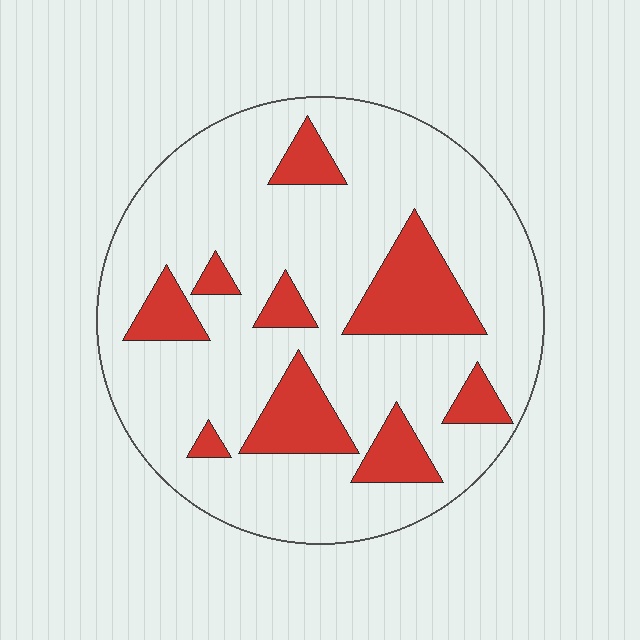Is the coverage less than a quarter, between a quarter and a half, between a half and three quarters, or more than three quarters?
Less than a quarter.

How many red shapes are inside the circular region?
9.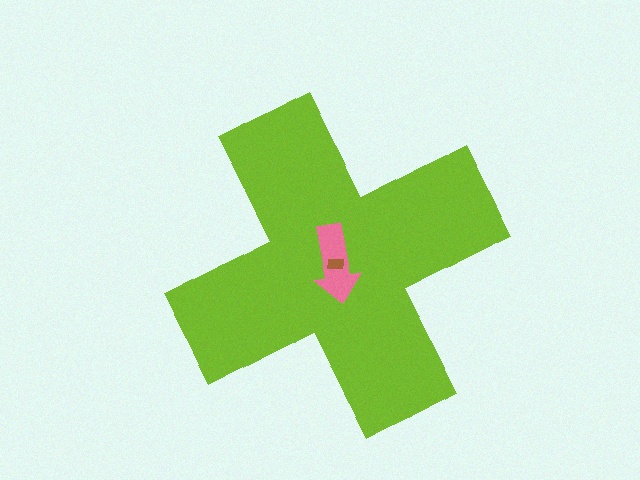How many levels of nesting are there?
3.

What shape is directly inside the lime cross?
The pink arrow.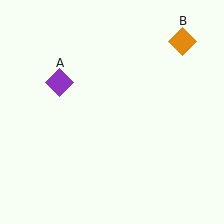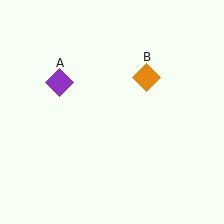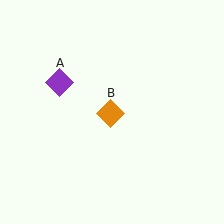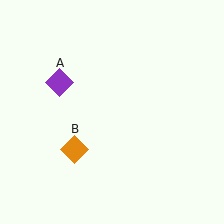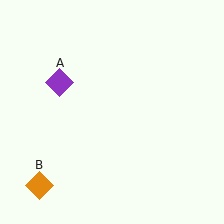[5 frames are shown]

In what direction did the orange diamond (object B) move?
The orange diamond (object B) moved down and to the left.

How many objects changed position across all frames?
1 object changed position: orange diamond (object B).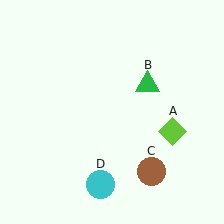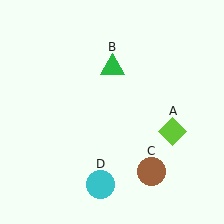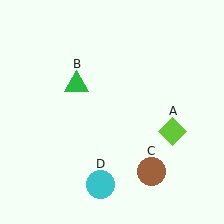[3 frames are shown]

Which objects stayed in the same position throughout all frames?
Lime diamond (object A) and brown circle (object C) and cyan circle (object D) remained stationary.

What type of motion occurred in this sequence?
The green triangle (object B) rotated counterclockwise around the center of the scene.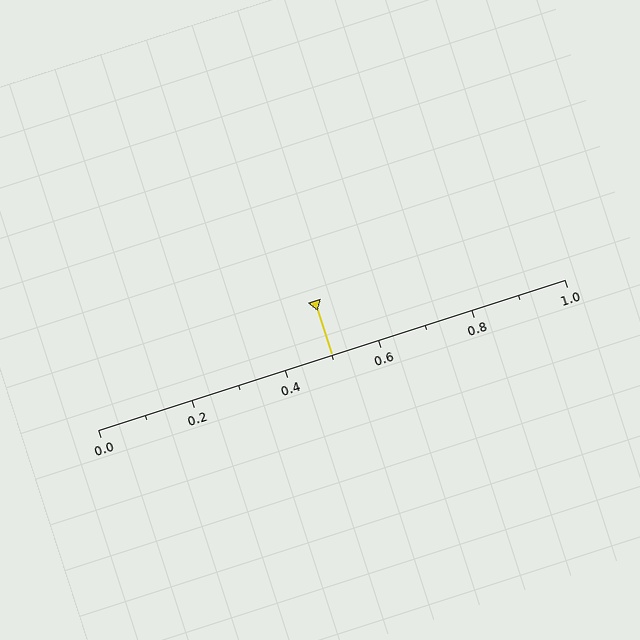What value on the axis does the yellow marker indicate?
The marker indicates approximately 0.5.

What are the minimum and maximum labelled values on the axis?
The axis runs from 0.0 to 1.0.